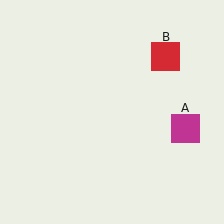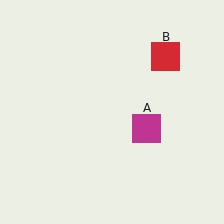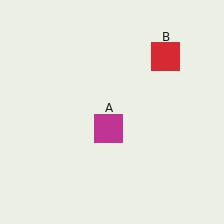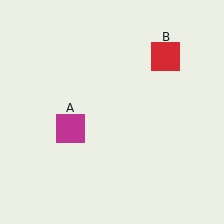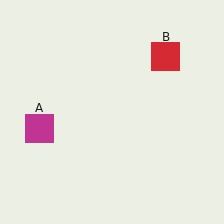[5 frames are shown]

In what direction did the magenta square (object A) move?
The magenta square (object A) moved left.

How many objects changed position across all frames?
1 object changed position: magenta square (object A).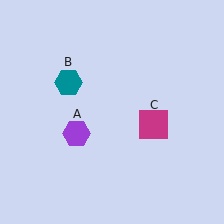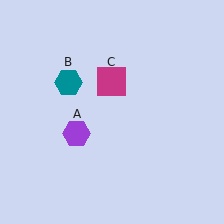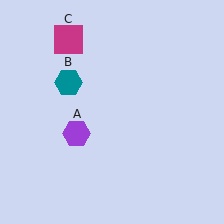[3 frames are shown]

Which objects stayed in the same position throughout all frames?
Purple hexagon (object A) and teal hexagon (object B) remained stationary.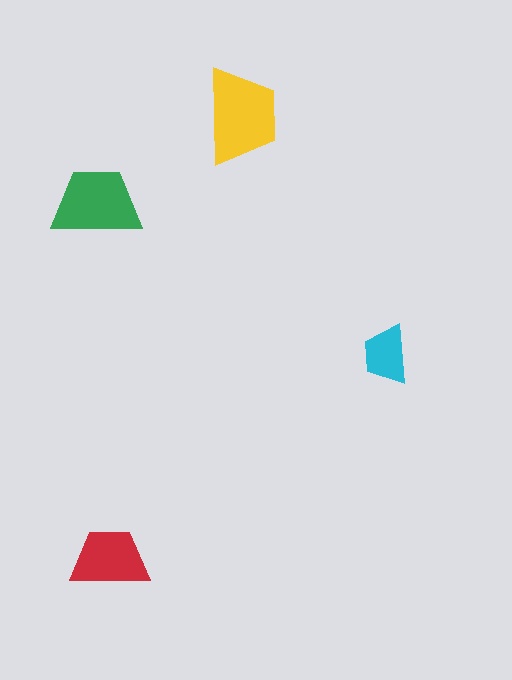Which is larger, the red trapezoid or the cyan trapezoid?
The red one.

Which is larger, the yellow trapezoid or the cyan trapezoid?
The yellow one.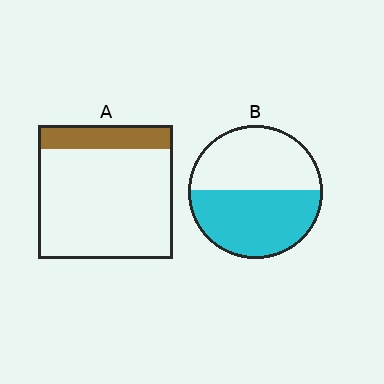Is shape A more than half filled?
No.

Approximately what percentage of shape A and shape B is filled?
A is approximately 20% and B is approximately 50%.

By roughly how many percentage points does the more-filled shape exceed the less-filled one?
By roughly 35 percentage points (B over A).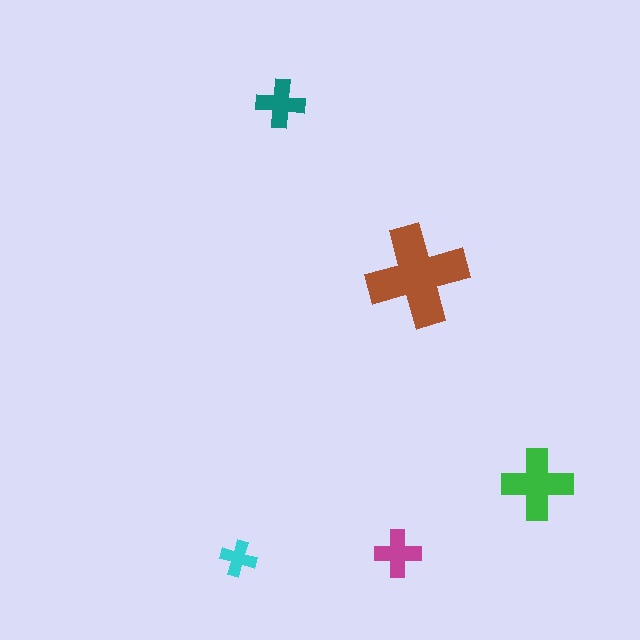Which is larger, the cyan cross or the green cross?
The green one.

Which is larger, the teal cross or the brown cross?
The brown one.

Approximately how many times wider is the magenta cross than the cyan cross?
About 1.5 times wider.